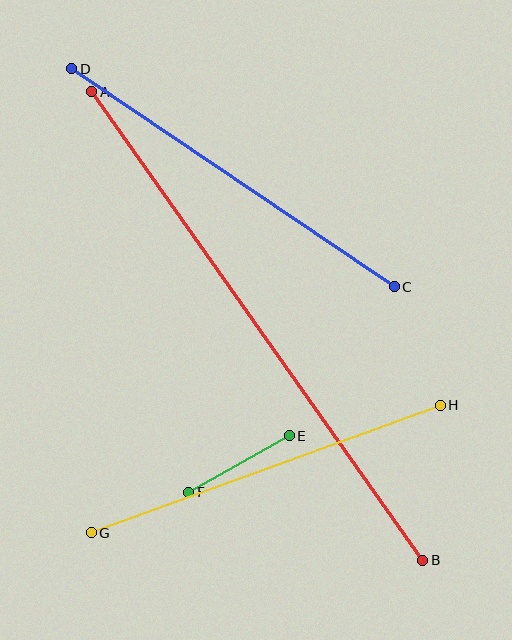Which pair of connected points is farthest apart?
Points A and B are farthest apart.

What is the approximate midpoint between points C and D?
The midpoint is at approximately (233, 178) pixels.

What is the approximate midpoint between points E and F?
The midpoint is at approximately (239, 464) pixels.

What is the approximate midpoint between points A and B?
The midpoint is at approximately (257, 326) pixels.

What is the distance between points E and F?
The distance is approximately 115 pixels.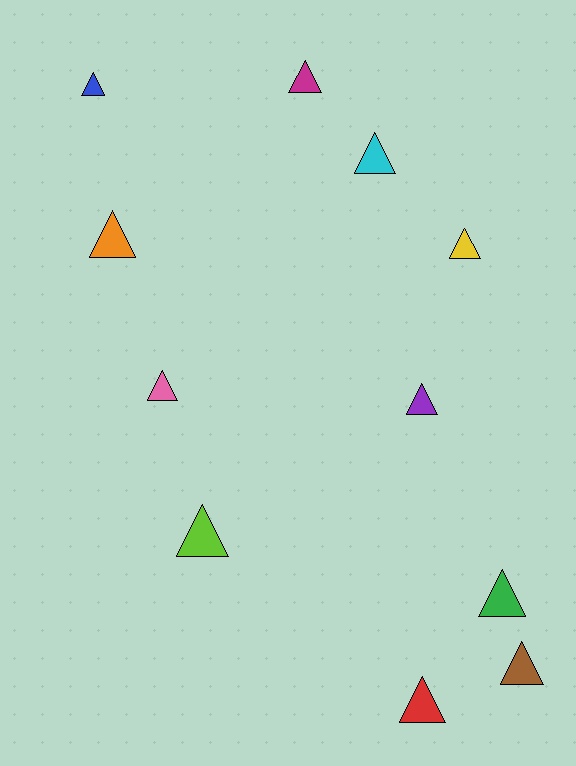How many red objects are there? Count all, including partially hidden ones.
There is 1 red object.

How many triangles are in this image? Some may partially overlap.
There are 11 triangles.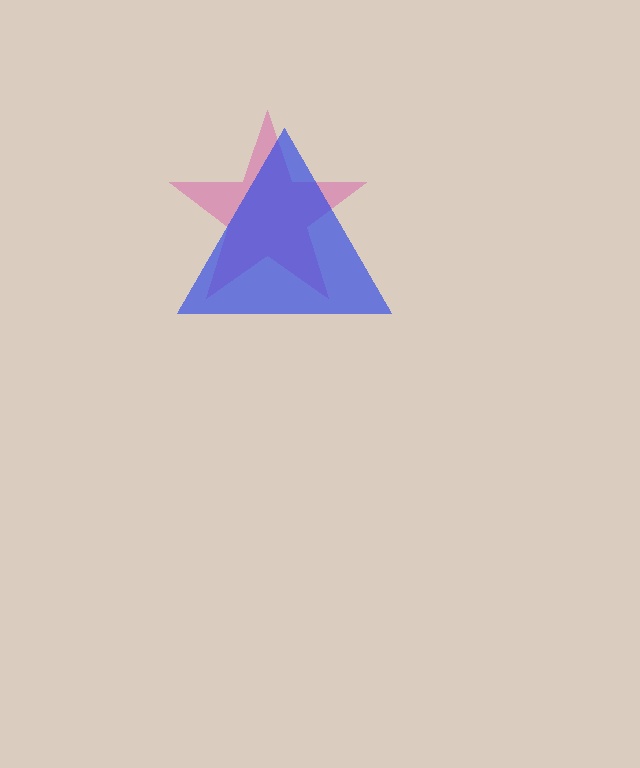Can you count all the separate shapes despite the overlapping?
Yes, there are 2 separate shapes.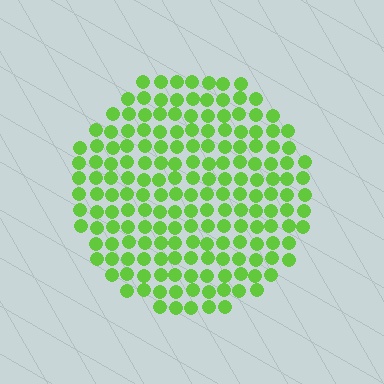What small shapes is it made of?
It is made of small circles.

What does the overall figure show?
The overall figure shows a circle.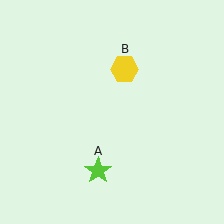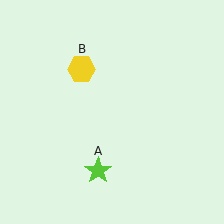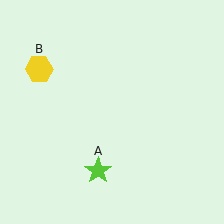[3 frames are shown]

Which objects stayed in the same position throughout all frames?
Lime star (object A) remained stationary.